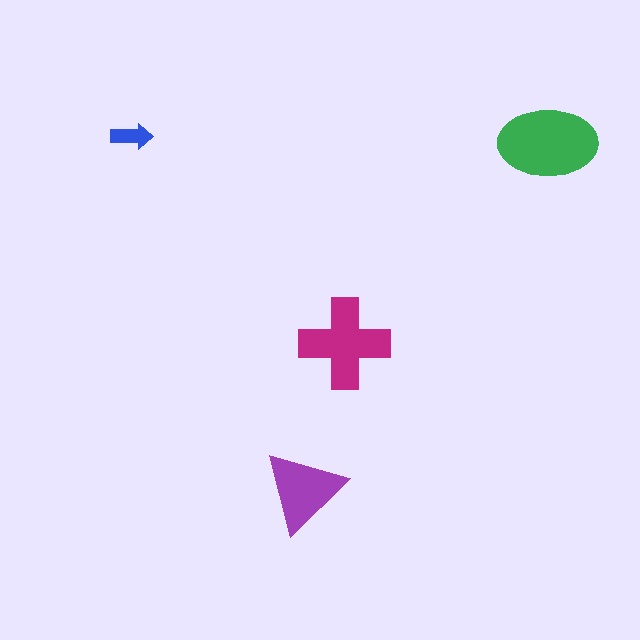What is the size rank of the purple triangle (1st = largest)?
3rd.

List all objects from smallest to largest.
The blue arrow, the purple triangle, the magenta cross, the green ellipse.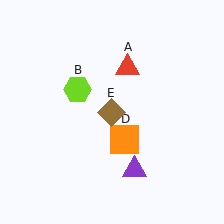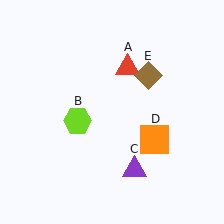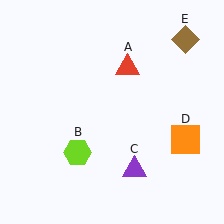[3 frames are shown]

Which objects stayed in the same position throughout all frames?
Red triangle (object A) and purple triangle (object C) remained stationary.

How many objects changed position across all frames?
3 objects changed position: lime hexagon (object B), orange square (object D), brown diamond (object E).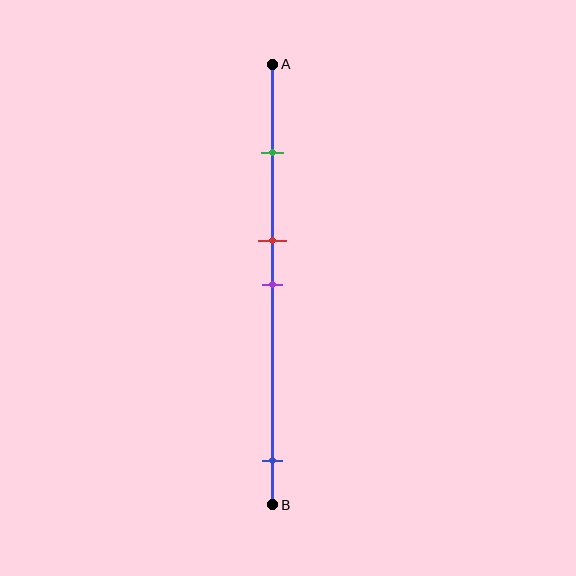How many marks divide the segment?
There are 4 marks dividing the segment.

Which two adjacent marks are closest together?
The red and purple marks are the closest adjacent pair.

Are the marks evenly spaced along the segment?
No, the marks are not evenly spaced.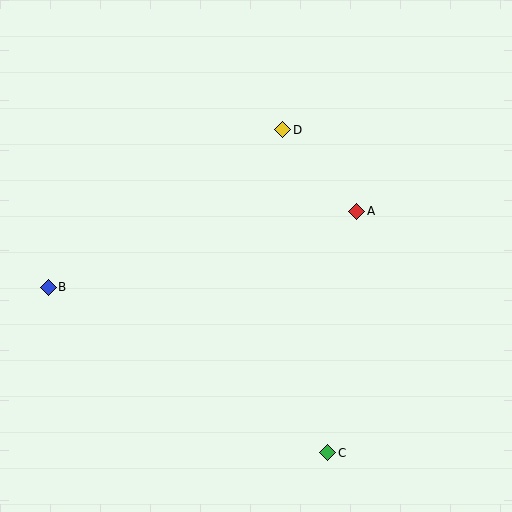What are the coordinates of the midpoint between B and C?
The midpoint between B and C is at (188, 370).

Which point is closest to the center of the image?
Point A at (357, 211) is closest to the center.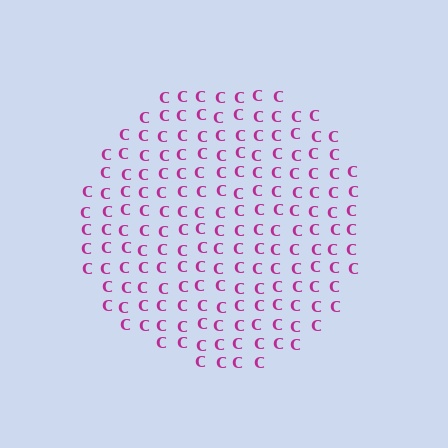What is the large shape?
The large shape is a circle.